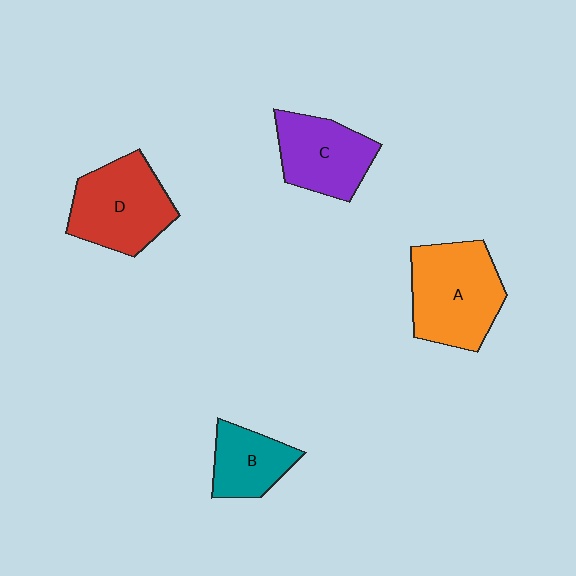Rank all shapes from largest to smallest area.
From largest to smallest: A (orange), D (red), C (purple), B (teal).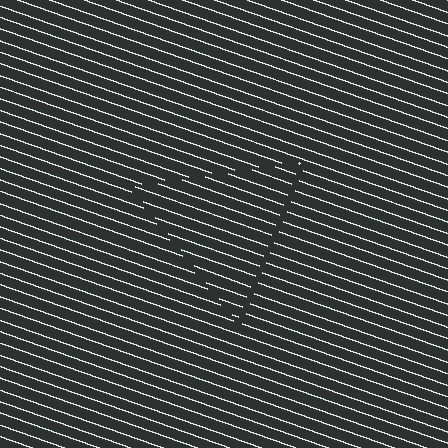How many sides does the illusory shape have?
3 sides — the line-ends trace a triangle.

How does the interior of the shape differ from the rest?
The interior of the shape contains the same grating, shifted by half a period — the contour is defined by the phase discontinuity where line-ends from the inner and outer gratings abut.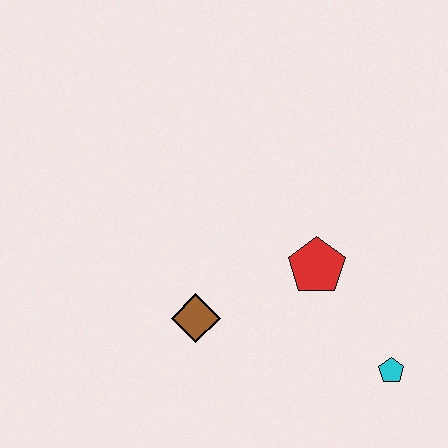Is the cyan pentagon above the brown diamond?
No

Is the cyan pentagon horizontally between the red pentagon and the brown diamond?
No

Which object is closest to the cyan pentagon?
The red pentagon is closest to the cyan pentagon.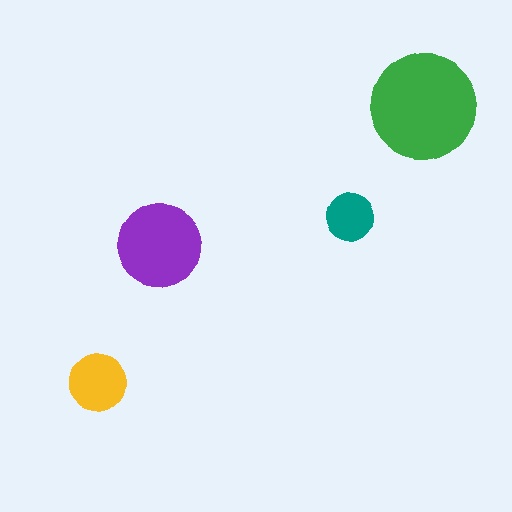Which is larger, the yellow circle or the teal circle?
The yellow one.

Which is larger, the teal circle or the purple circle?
The purple one.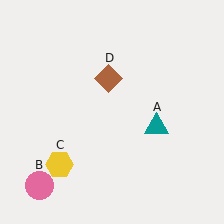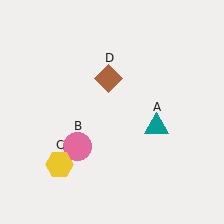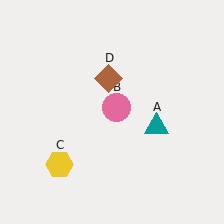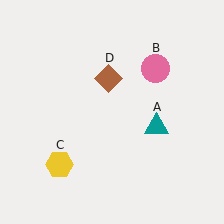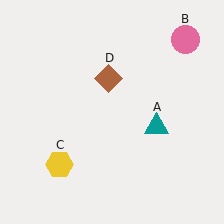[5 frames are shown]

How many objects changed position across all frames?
1 object changed position: pink circle (object B).